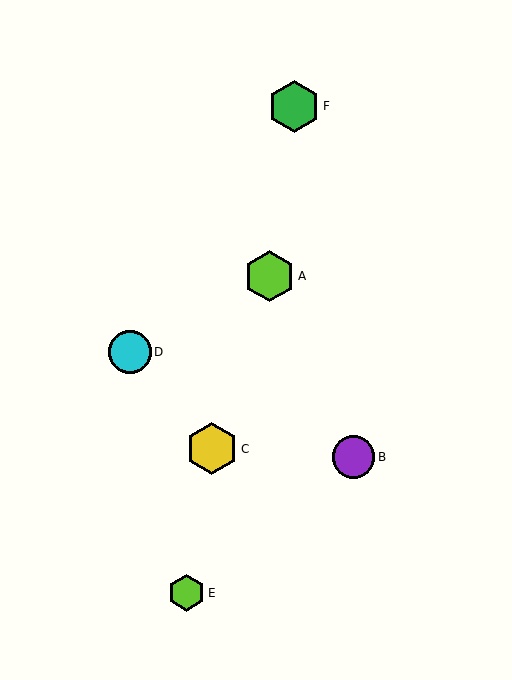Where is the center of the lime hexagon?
The center of the lime hexagon is at (187, 593).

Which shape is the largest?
The yellow hexagon (labeled C) is the largest.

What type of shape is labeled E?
Shape E is a lime hexagon.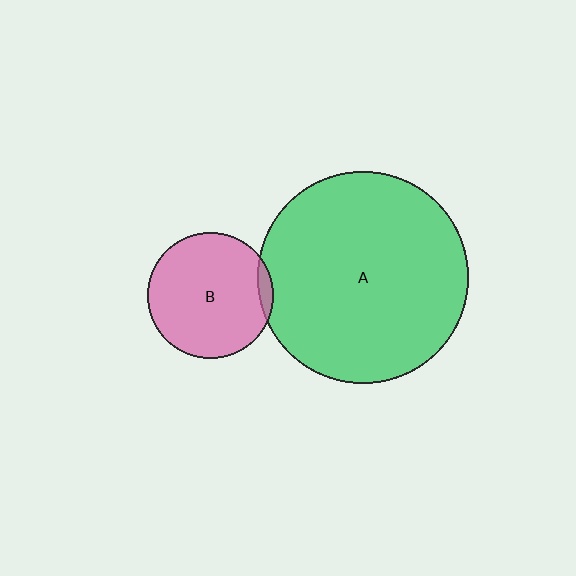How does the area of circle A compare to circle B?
Approximately 2.8 times.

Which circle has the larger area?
Circle A (green).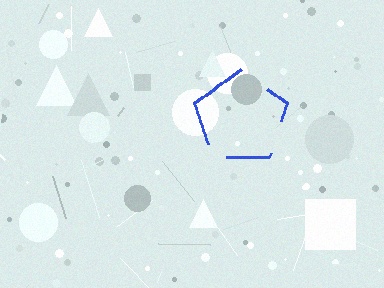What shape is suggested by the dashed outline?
The dashed outline suggests a pentagon.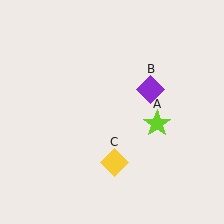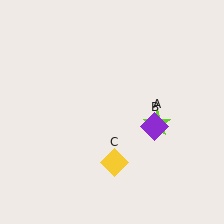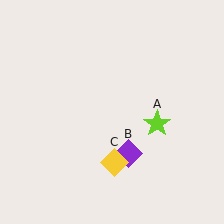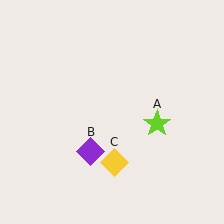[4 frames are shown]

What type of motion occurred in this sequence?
The purple diamond (object B) rotated clockwise around the center of the scene.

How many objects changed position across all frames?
1 object changed position: purple diamond (object B).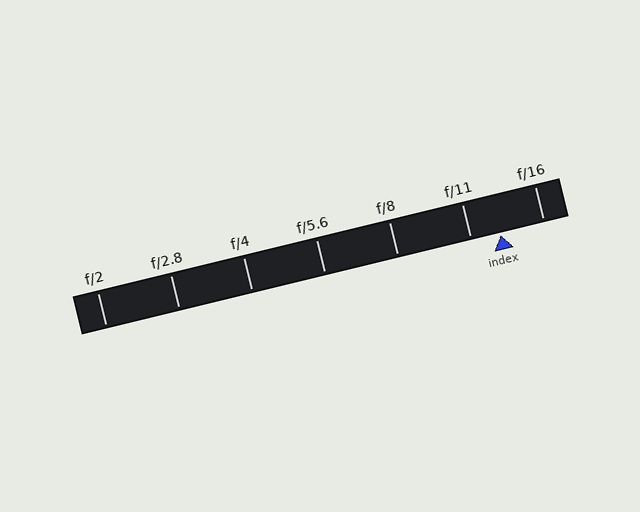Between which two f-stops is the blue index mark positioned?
The index mark is between f/11 and f/16.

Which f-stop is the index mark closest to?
The index mark is closest to f/11.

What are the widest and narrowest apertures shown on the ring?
The widest aperture shown is f/2 and the narrowest is f/16.